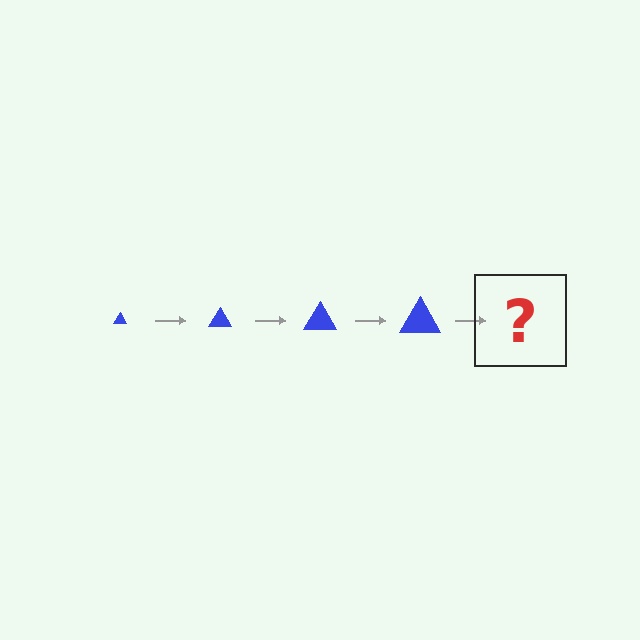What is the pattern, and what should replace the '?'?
The pattern is that the triangle gets progressively larger each step. The '?' should be a blue triangle, larger than the previous one.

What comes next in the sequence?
The next element should be a blue triangle, larger than the previous one.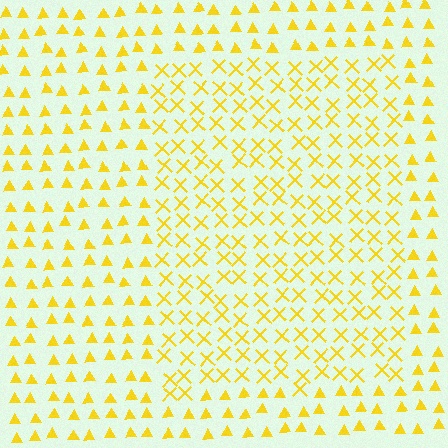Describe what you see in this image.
The image is filled with small yellow elements arranged in a uniform grid. A rectangle-shaped region contains X marks, while the surrounding area contains triangles. The boundary is defined purely by the change in element shape.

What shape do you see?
I see a rectangle.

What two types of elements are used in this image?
The image uses X marks inside the rectangle region and triangles outside it.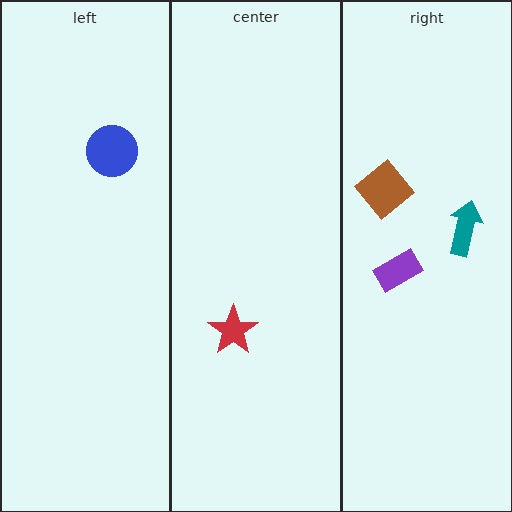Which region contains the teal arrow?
The right region.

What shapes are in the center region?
The red star.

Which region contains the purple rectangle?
The right region.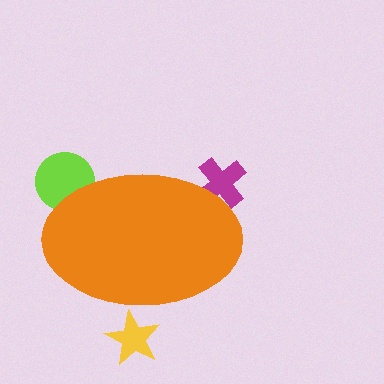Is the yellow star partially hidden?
Yes, the yellow star is partially hidden behind the orange ellipse.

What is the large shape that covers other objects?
An orange ellipse.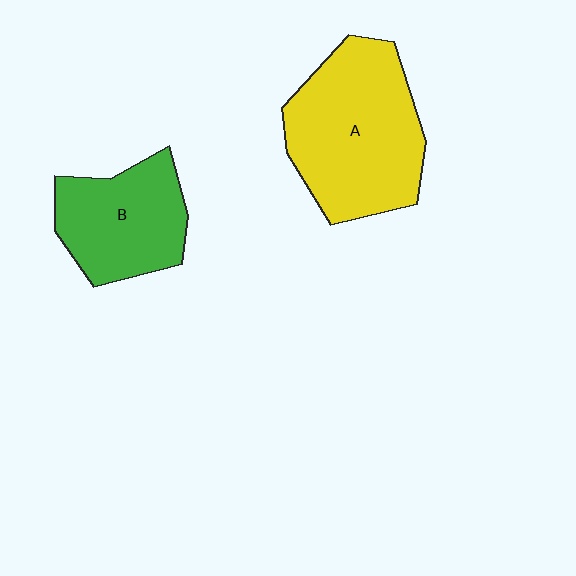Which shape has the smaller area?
Shape B (green).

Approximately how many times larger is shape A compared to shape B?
Approximately 1.5 times.